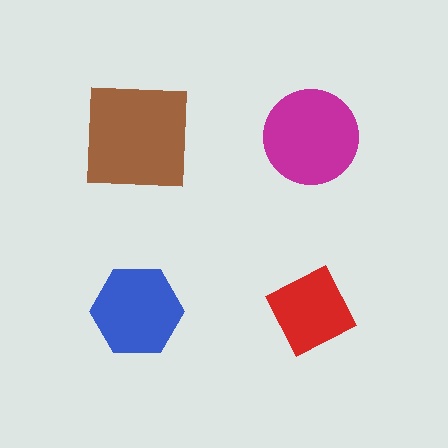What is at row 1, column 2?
A magenta circle.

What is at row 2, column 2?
A red diamond.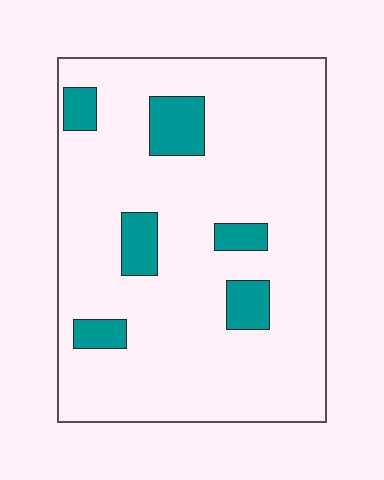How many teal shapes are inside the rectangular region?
6.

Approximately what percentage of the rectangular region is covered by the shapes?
Approximately 15%.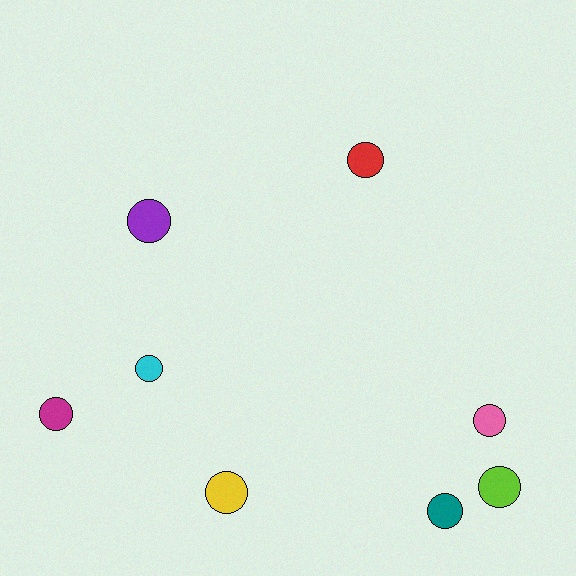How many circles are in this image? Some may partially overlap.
There are 8 circles.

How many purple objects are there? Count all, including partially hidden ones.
There is 1 purple object.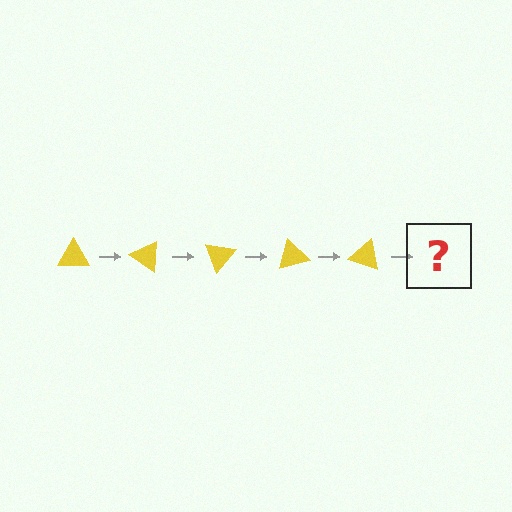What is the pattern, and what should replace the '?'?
The pattern is that the triangle rotates 35 degrees each step. The '?' should be a yellow triangle rotated 175 degrees.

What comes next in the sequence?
The next element should be a yellow triangle rotated 175 degrees.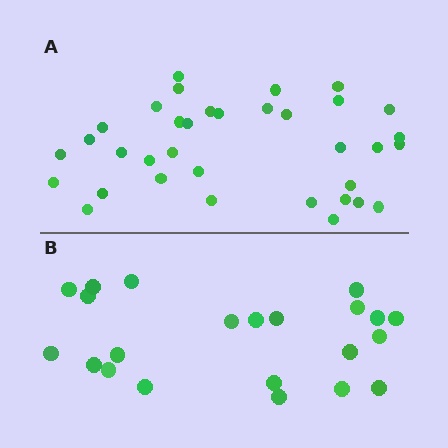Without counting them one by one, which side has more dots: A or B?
Region A (the top region) has more dots.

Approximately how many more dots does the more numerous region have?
Region A has approximately 15 more dots than region B.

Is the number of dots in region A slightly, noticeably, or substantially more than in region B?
Region A has substantially more. The ratio is roughly 1.6 to 1.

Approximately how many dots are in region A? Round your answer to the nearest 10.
About 40 dots. (The exact count is 35, which rounds to 40.)